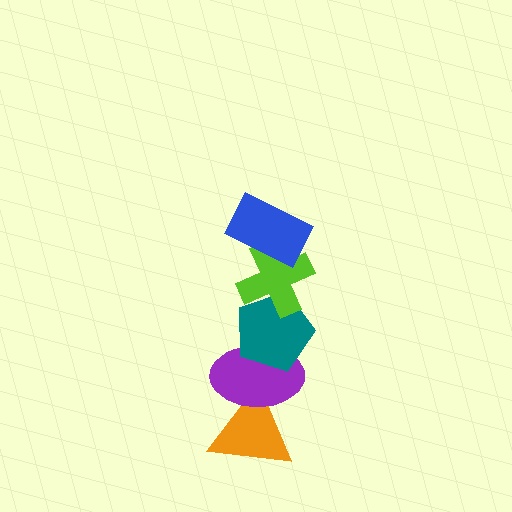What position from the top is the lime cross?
The lime cross is 2nd from the top.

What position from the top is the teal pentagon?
The teal pentagon is 3rd from the top.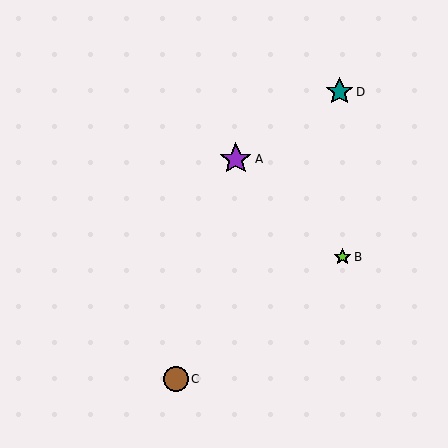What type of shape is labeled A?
Shape A is a purple star.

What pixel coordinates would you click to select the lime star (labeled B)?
Click at (342, 257) to select the lime star B.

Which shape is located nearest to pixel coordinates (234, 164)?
The purple star (labeled A) at (236, 159) is nearest to that location.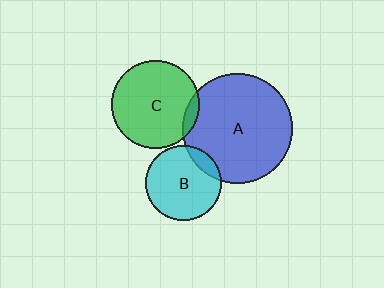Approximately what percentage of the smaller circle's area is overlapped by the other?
Approximately 10%.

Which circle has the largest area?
Circle A (blue).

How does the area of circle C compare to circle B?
Approximately 1.3 times.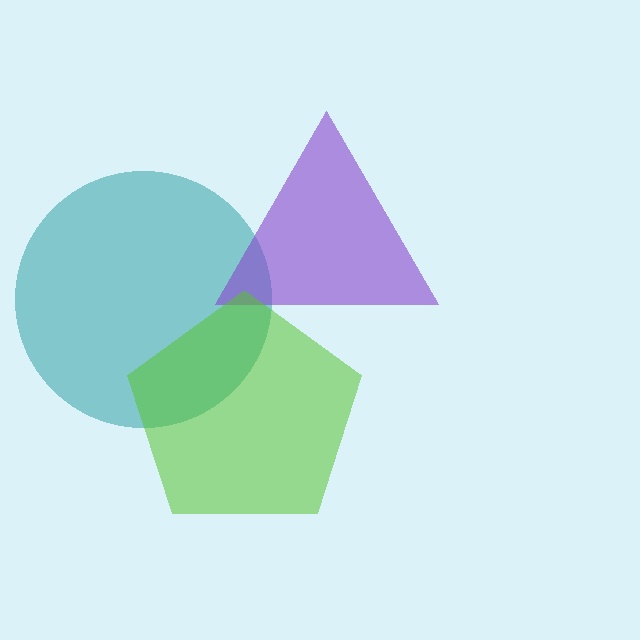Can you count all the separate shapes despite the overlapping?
Yes, there are 3 separate shapes.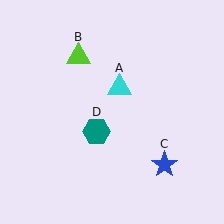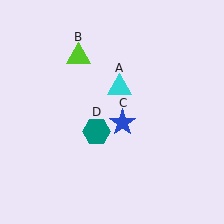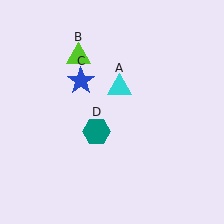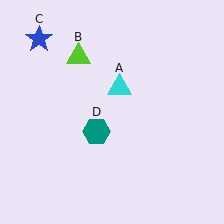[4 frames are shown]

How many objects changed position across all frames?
1 object changed position: blue star (object C).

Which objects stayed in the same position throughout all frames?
Cyan triangle (object A) and lime triangle (object B) and teal hexagon (object D) remained stationary.